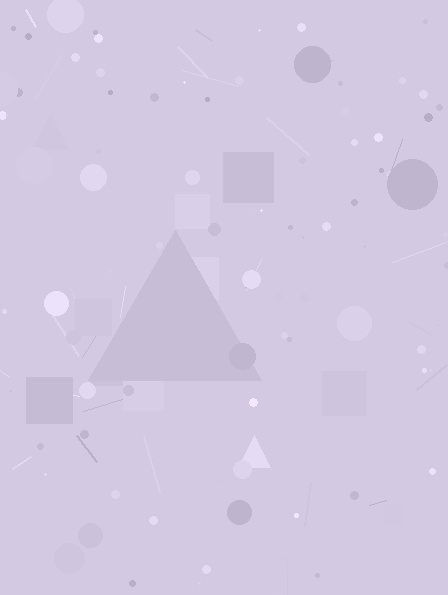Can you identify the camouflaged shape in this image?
The camouflaged shape is a triangle.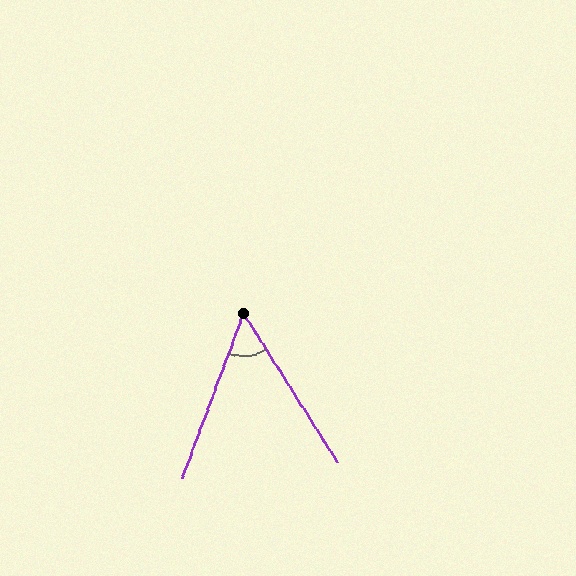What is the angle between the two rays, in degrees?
Approximately 53 degrees.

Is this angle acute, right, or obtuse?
It is acute.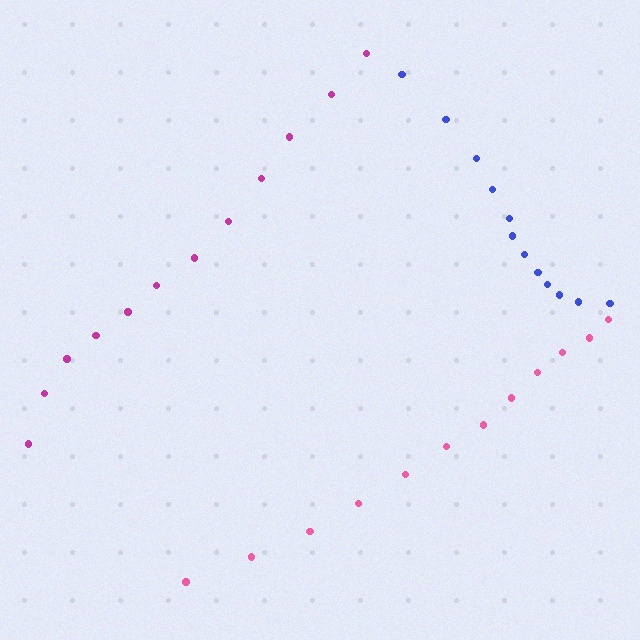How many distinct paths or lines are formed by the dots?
There are 3 distinct paths.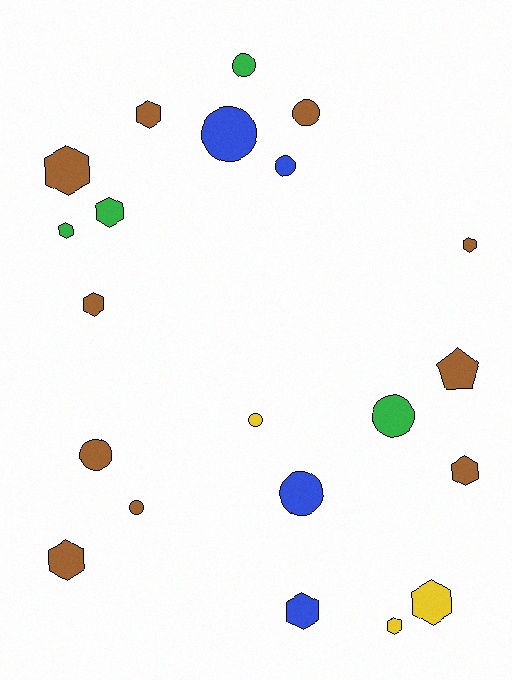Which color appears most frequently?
Brown, with 10 objects.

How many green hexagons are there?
There are 2 green hexagons.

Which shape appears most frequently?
Hexagon, with 11 objects.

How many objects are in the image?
There are 21 objects.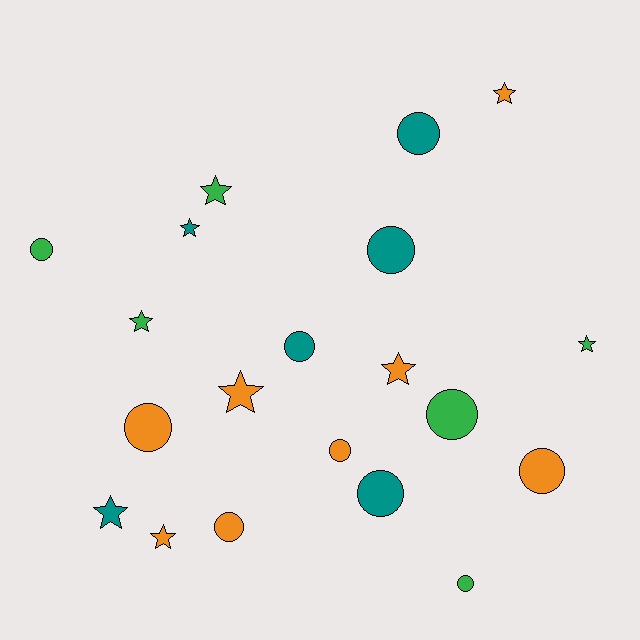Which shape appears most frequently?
Circle, with 11 objects.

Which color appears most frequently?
Orange, with 8 objects.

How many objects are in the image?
There are 20 objects.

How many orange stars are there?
There are 4 orange stars.